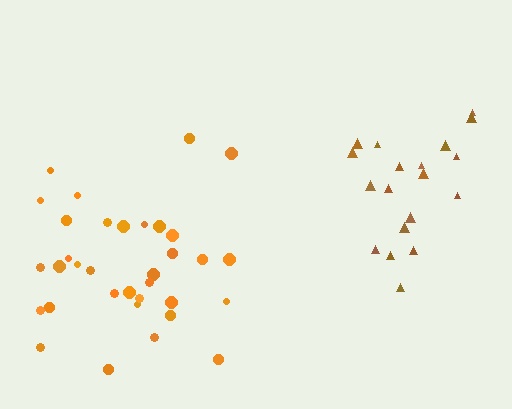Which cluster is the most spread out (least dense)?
Orange.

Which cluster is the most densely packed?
Brown.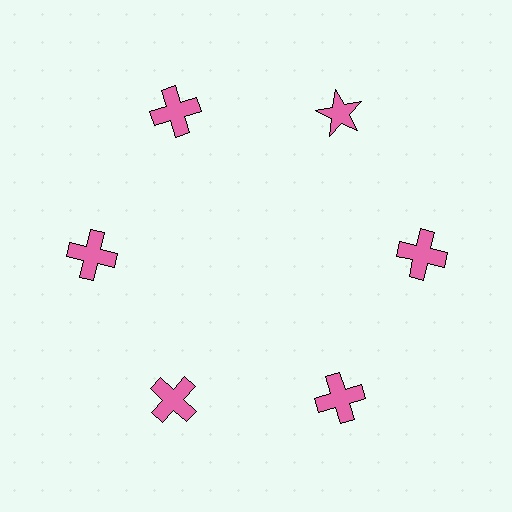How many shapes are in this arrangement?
There are 6 shapes arranged in a ring pattern.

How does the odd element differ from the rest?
It has a different shape: star instead of cross.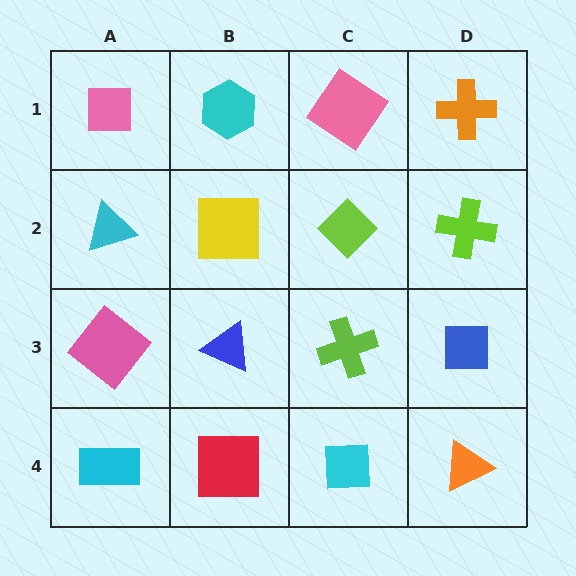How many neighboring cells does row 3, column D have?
3.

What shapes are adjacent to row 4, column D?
A blue square (row 3, column D), a cyan square (row 4, column C).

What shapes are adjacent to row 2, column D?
An orange cross (row 1, column D), a blue square (row 3, column D), a lime diamond (row 2, column C).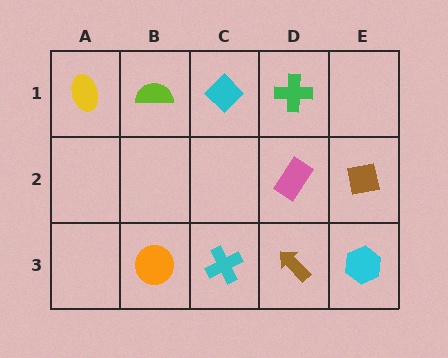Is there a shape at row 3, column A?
No, that cell is empty.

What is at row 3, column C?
A cyan cross.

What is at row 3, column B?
An orange circle.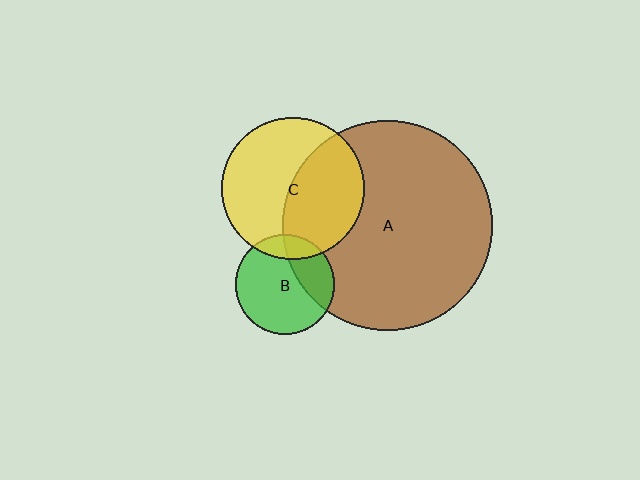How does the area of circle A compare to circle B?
Approximately 4.5 times.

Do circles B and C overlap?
Yes.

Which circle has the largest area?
Circle A (brown).